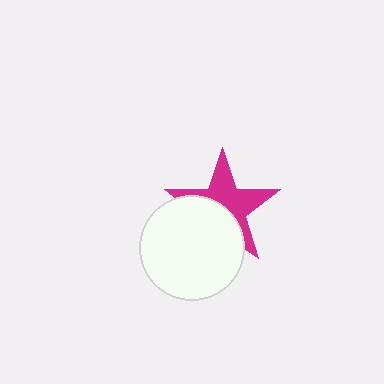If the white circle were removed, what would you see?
You would see the complete magenta star.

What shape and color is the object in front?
The object in front is a white circle.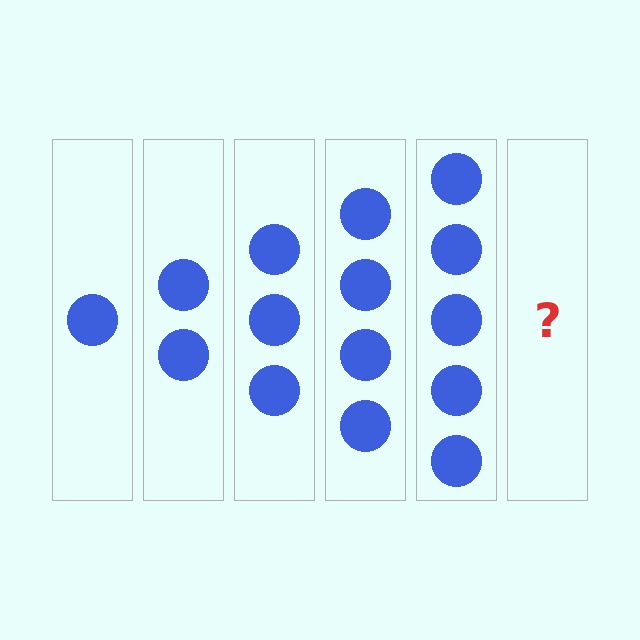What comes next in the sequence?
The next element should be 6 circles.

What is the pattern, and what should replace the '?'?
The pattern is that each step adds one more circle. The '?' should be 6 circles.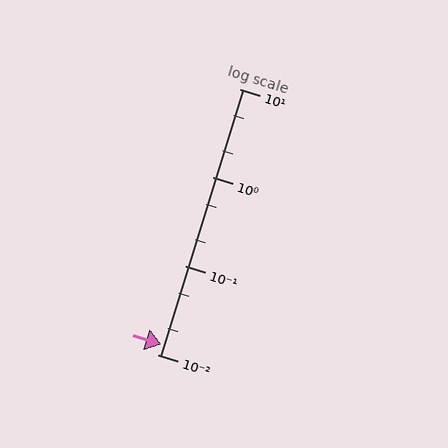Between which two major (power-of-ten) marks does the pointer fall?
The pointer is between 0.01 and 0.1.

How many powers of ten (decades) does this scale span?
The scale spans 3 decades, from 0.01 to 10.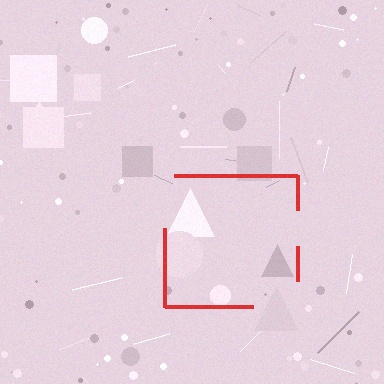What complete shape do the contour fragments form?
The contour fragments form a square.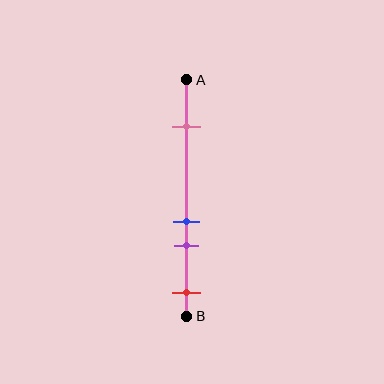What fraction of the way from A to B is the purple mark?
The purple mark is approximately 70% (0.7) of the way from A to B.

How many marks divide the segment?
There are 4 marks dividing the segment.